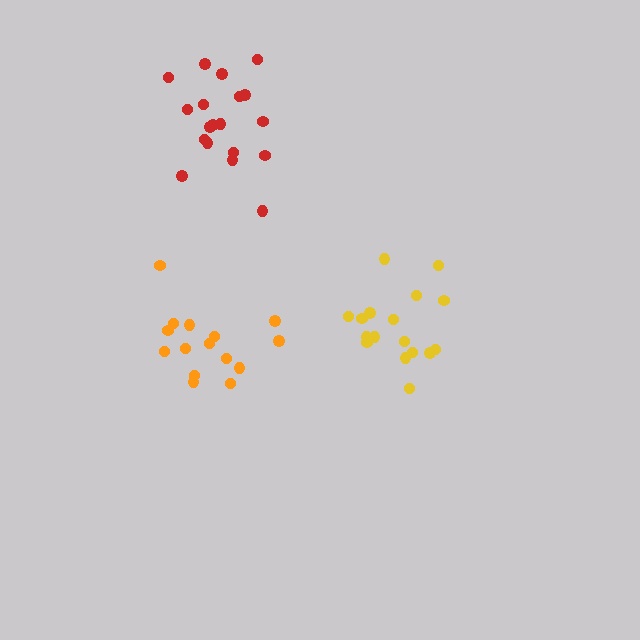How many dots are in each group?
Group 1: 15 dots, Group 2: 17 dots, Group 3: 19 dots (51 total).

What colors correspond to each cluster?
The clusters are colored: orange, yellow, red.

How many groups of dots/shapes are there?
There are 3 groups.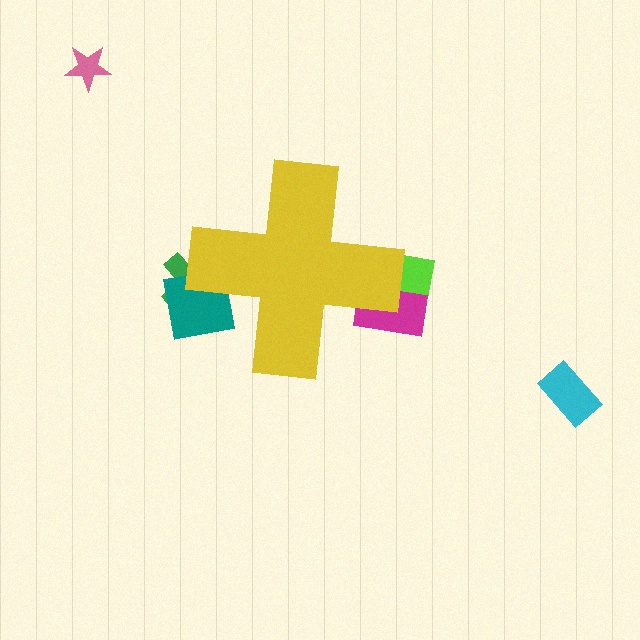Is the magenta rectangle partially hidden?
Yes, the magenta rectangle is partially hidden behind the yellow cross.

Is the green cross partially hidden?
Yes, the green cross is partially hidden behind the yellow cross.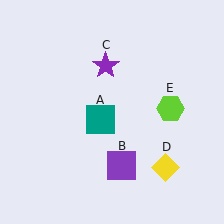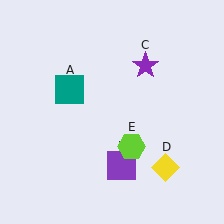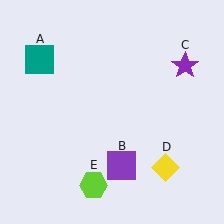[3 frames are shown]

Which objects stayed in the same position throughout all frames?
Purple square (object B) and yellow diamond (object D) remained stationary.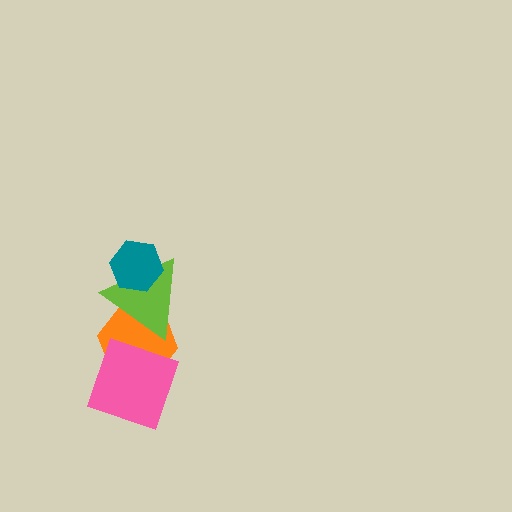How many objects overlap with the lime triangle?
2 objects overlap with the lime triangle.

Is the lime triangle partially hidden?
Yes, it is partially covered by another shape.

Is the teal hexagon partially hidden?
No, no other shape covers it.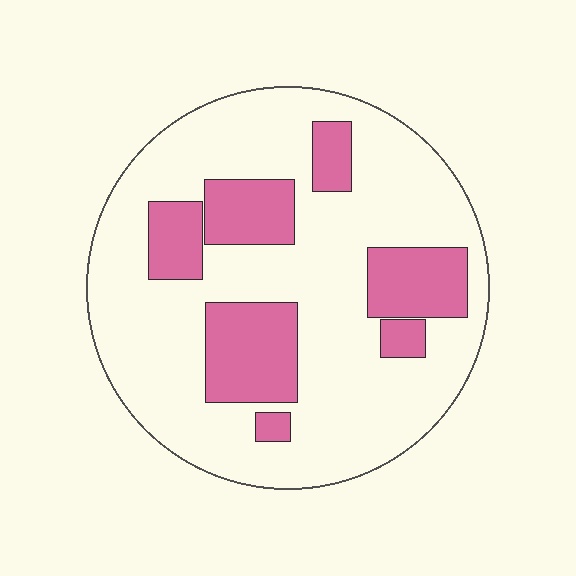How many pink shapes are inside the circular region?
7.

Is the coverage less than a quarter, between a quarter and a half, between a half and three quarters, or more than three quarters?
Between a quarter and a half.